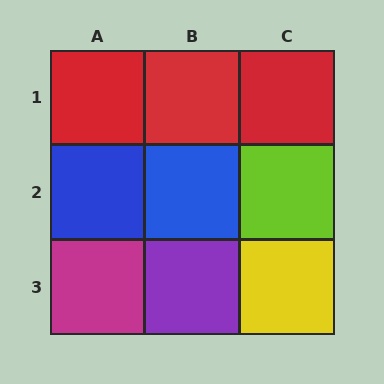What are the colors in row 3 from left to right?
Magenta, purple, yellow.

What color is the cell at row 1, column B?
Red.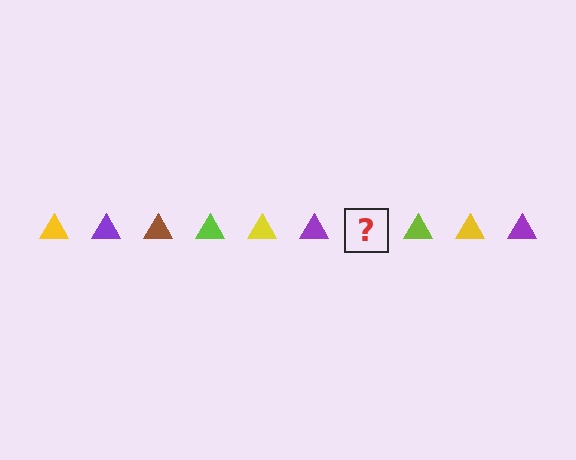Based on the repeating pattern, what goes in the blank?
The blank should be a brown triangle.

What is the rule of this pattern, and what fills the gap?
The rule is that the pattern cycles through yellow, purple, brown, lime triangles. The gap should be filled with a brown triangle.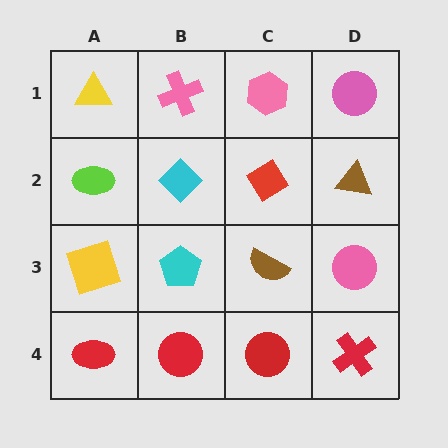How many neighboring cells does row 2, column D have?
3.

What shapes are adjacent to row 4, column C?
A brown semicircle (row 3, column C), a red circle (row 4, column B), a red cross (row 4, column D).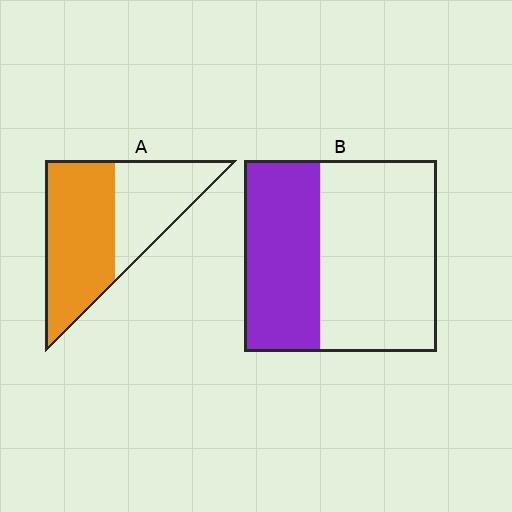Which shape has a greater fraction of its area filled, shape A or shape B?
Shape A.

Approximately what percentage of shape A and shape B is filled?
A is approximately 60% and B is approximately 40%.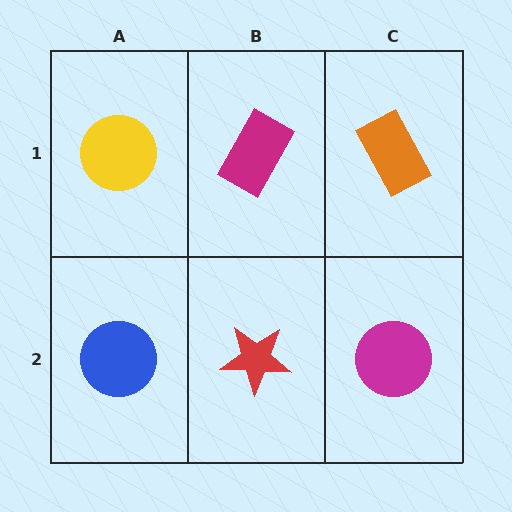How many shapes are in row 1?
3 shapes.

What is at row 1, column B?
A magenta rectangle.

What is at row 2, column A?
A blue circle.